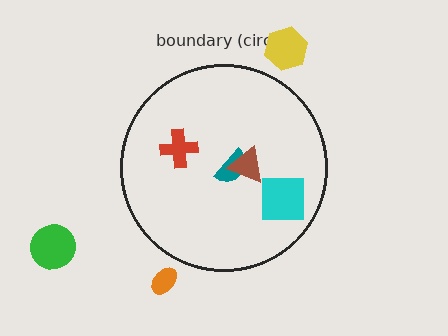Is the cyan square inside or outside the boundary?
Inside.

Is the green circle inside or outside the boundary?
Outside.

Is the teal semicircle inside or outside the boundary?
Inside.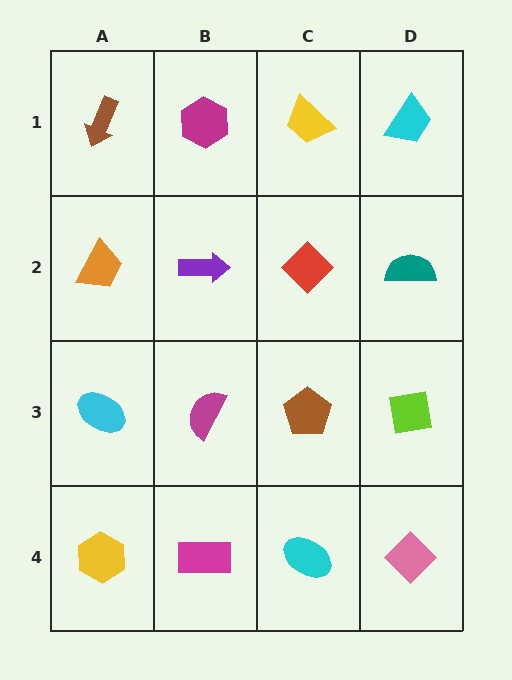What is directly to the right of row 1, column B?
A yellow trapezoid.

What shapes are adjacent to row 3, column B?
A purple arrow (row 2, column B), a magenta rectangle (row 4, column B), a cyan ellipse (row 3, column A), a brown pentagon (row 3, column C).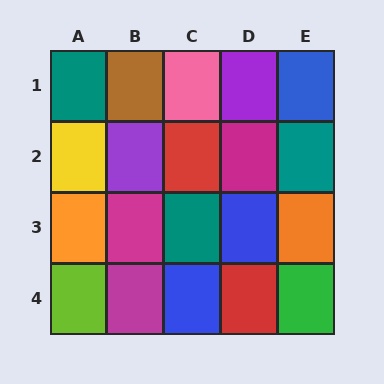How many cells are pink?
1 cell is pink.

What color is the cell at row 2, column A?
Yellow.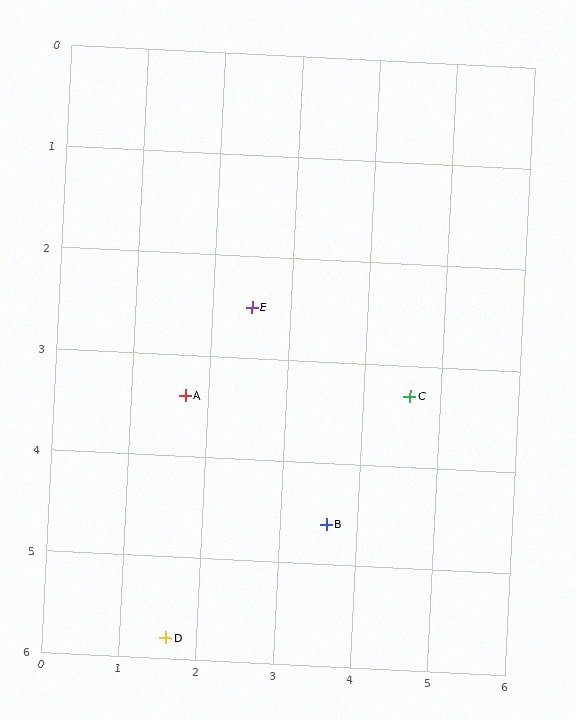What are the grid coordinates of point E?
Point E is at approximately (2.5, 2.5).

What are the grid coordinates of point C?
Point C is at approximately (4.6, 3.3).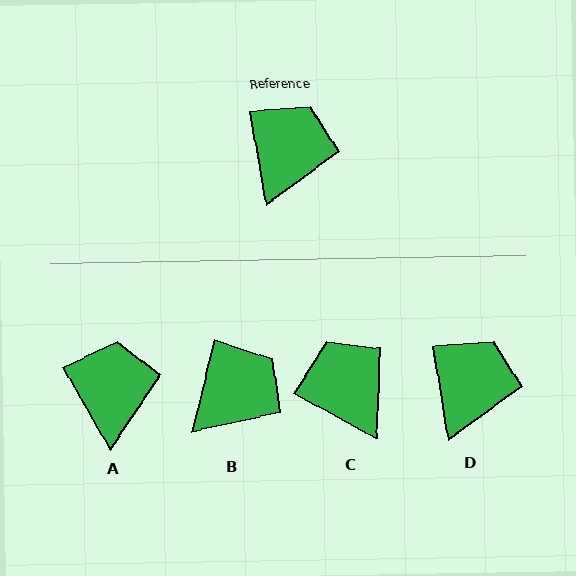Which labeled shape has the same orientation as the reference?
D.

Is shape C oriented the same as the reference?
No, it is off by about 52 degrees.